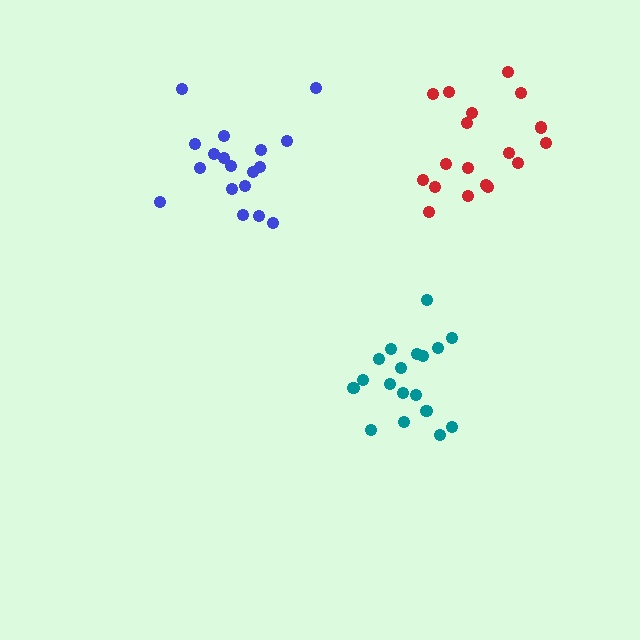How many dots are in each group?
Group 1: 18 dots, Group 2: 18 dots, Group 3: 18 dots (54 total).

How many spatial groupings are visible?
There are 3 spatial groupings.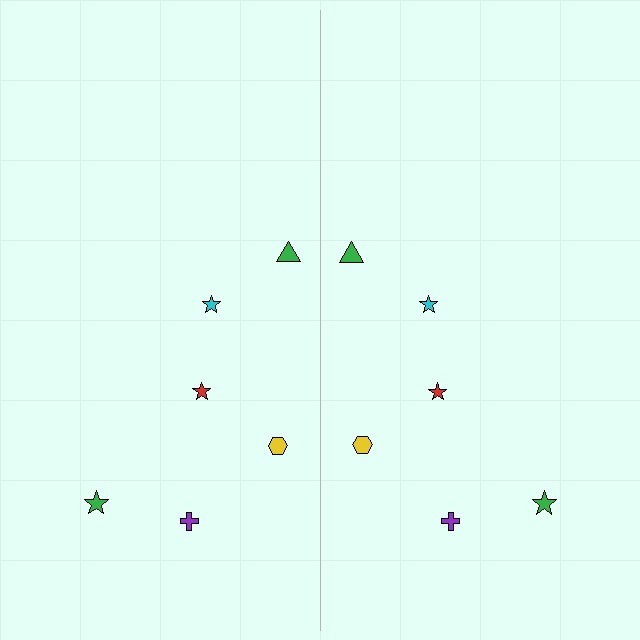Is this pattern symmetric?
Yes, this pattern has bilateral (reflection) symmetry.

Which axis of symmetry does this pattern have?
The pattern has a vertical axis of symmetry running through the center of the image.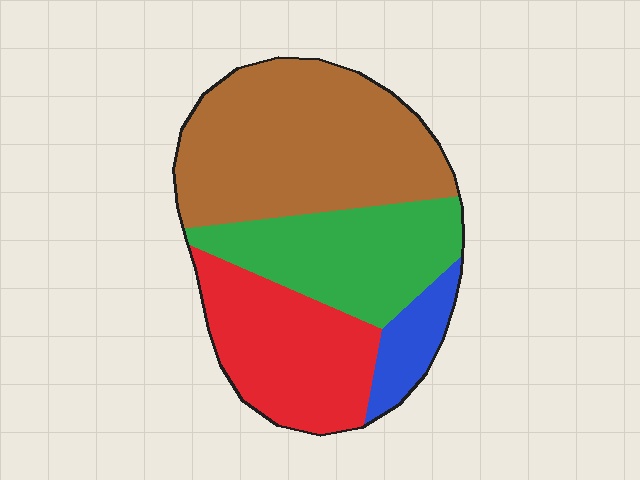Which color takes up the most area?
Brown, at roughly 40%.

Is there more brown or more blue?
Brown.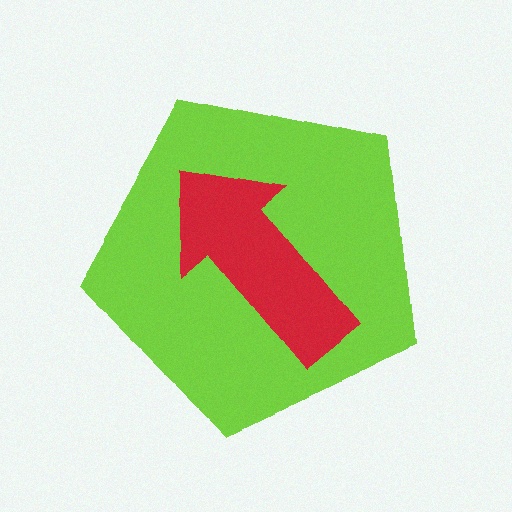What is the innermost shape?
The red arrow.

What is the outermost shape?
The lime pentagon.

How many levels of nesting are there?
2.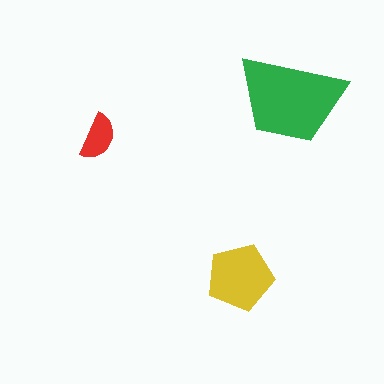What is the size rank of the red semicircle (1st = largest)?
3rd.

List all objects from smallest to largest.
The red semicircle, the yellow pentagon, the green trapezoid.